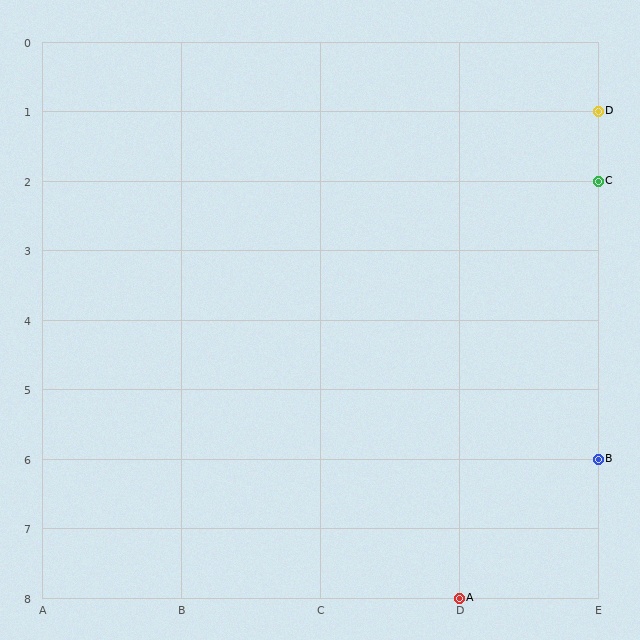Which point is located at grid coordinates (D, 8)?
Point A is at (D, 8).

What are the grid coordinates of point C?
Point C is at grid coordinates (E, 2).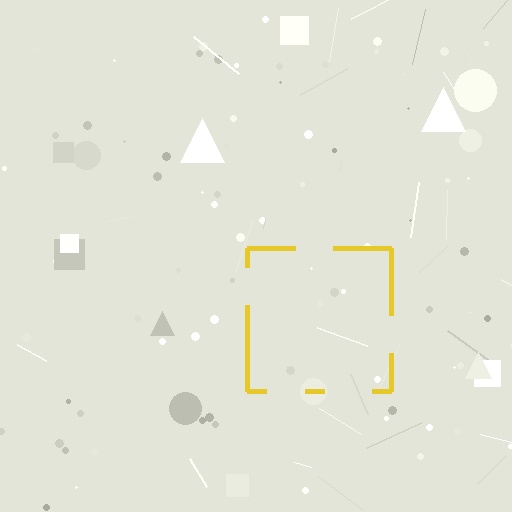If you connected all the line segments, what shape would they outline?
They would outline a square.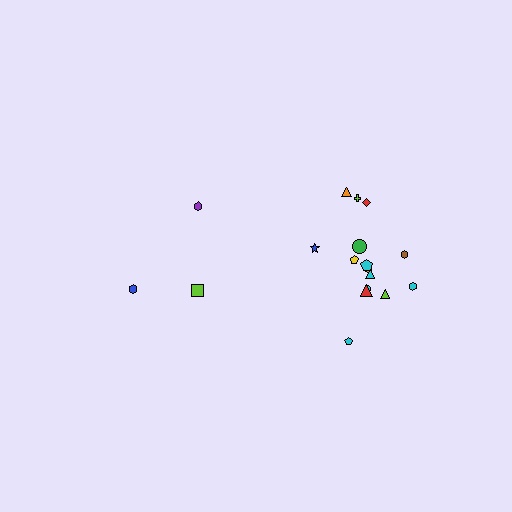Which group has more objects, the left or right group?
The right group.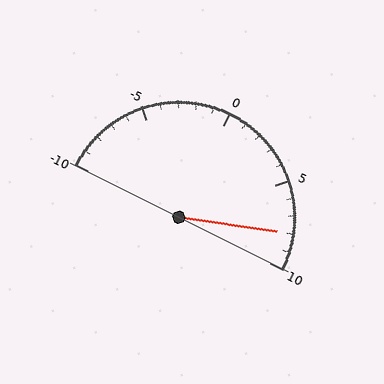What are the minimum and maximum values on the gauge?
The gauge ranges from -10 to 10.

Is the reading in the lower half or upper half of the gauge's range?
The reading is in the upper half of the range (-10 to 10).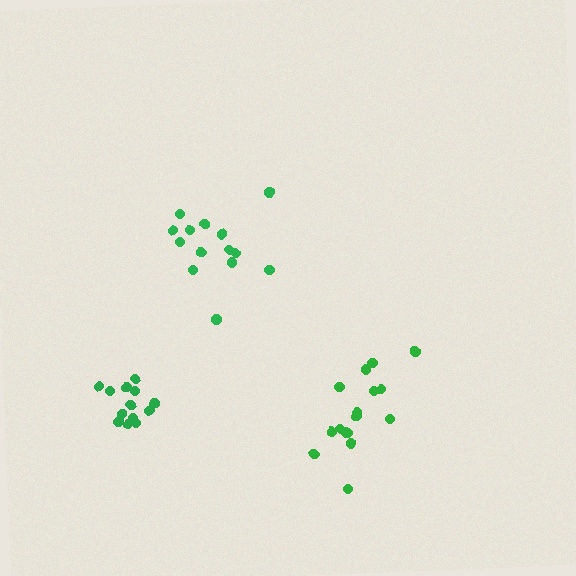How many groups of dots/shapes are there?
There are 3 groups.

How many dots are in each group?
Group 1: 14 dots, Group 2: 13 dots, Group 3: 16 dots (43 total).